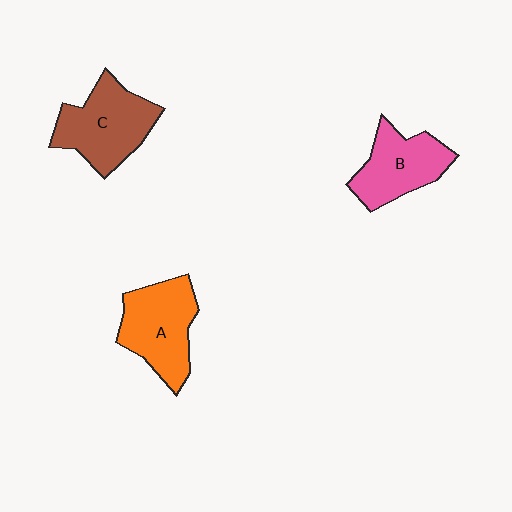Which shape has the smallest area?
Shape B (pink).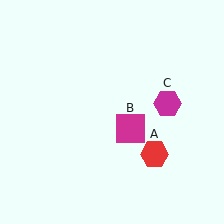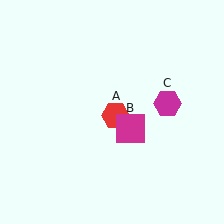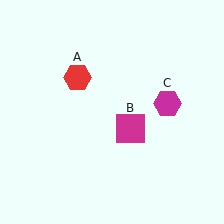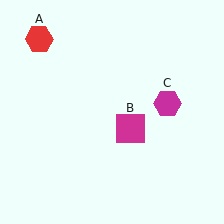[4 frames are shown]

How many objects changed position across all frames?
1 object changed position: red hexagon (object A).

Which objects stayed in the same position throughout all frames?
Magenta square (object B) and magenta hexagon (object C) remained stationary.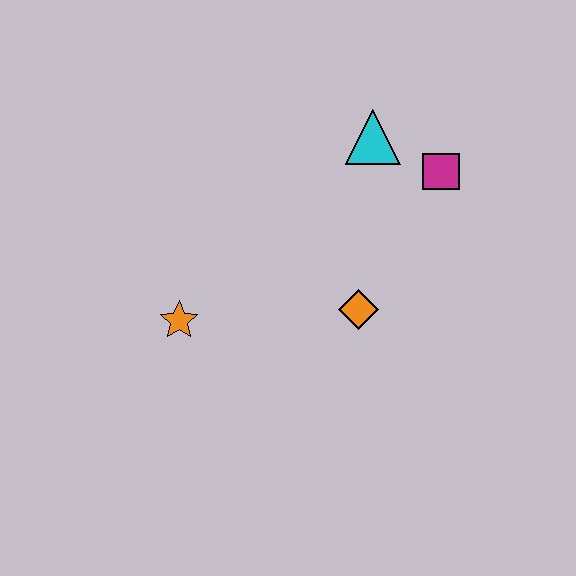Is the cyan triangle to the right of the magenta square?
No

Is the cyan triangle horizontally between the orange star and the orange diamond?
No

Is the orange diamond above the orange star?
Yes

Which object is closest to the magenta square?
The cyan triangle is closest to the magenta square.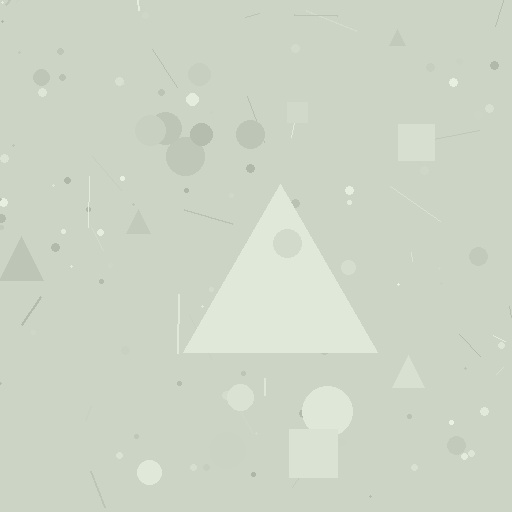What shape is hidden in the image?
A triangle is hidden in the image.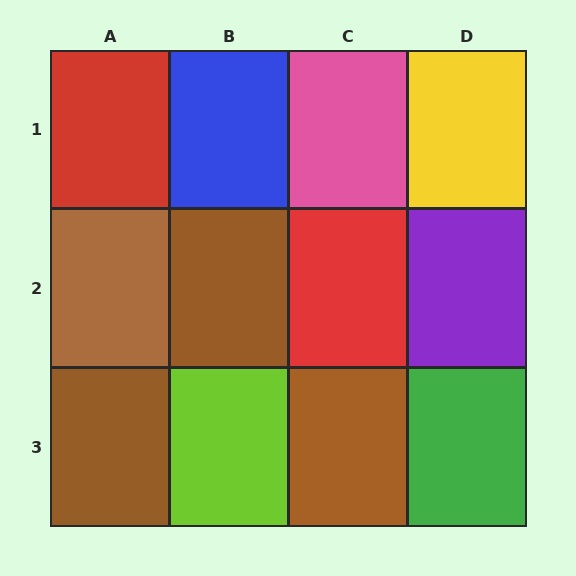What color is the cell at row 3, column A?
Brown.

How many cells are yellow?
1 cell is yellow.